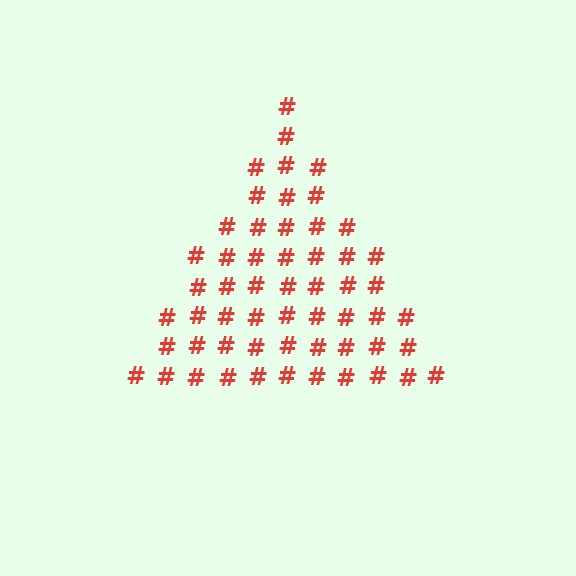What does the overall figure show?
The overall figure shows a triangle.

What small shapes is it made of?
It is made of small hash symbols.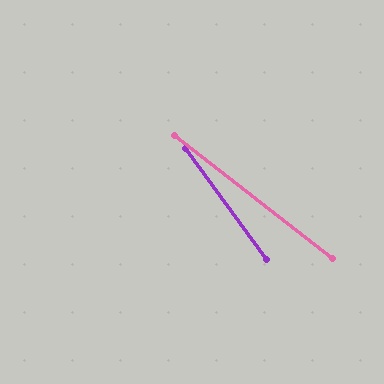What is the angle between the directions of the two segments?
Approximately 16 degrees.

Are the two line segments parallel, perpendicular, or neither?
Neither parallel nor perpendicular — they differ by about 16°.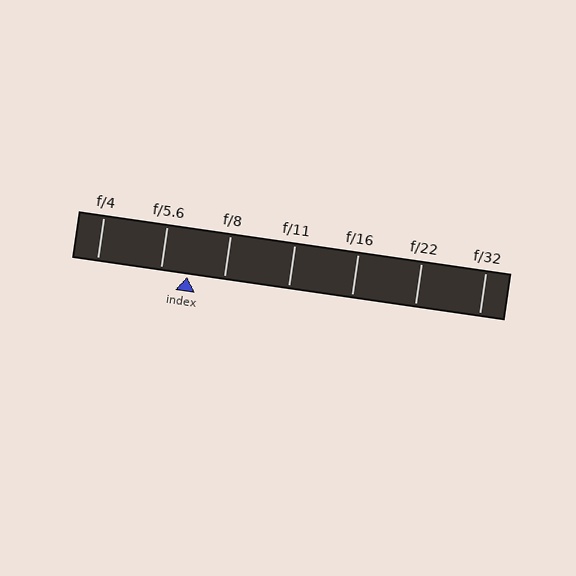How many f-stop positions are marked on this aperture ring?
There are 7 f-stop positions marked.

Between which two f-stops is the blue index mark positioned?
The index mark is between f/5.6 and f/8.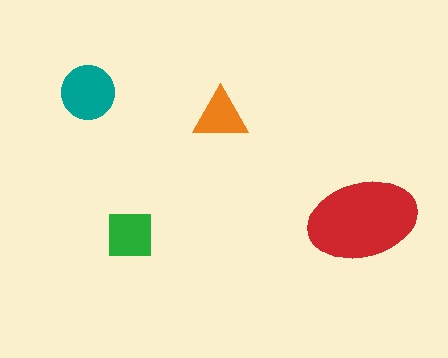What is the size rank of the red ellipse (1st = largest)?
1st.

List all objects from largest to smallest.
The red ellipse, the teal circle, the green square, the orange triangle.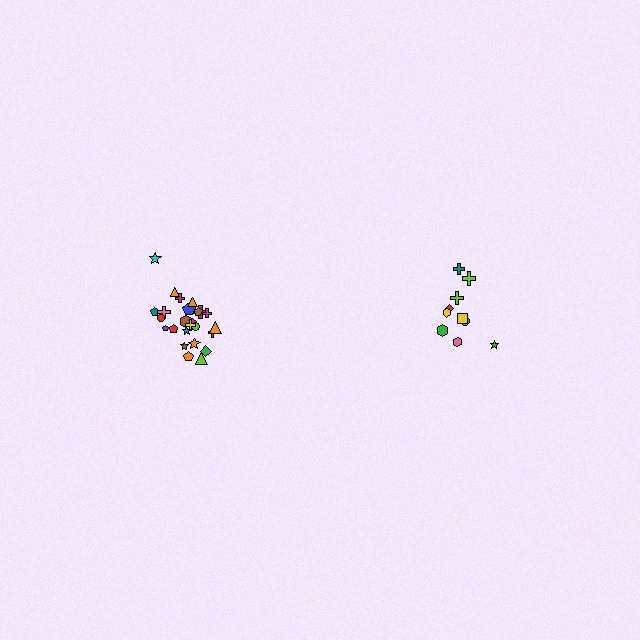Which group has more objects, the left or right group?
The left group.